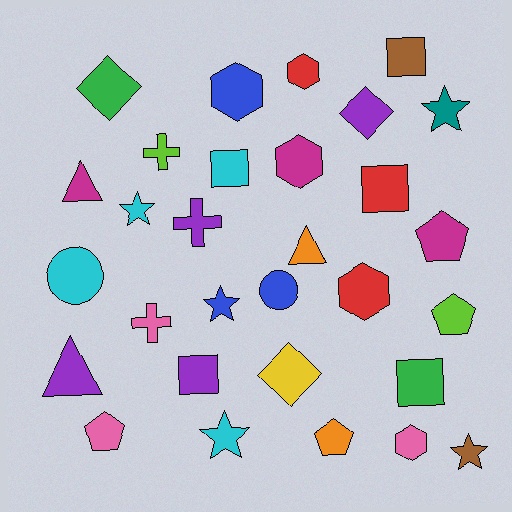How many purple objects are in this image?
There are 4 purple objects.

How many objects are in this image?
There are 30 objects.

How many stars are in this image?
There are 5 stars.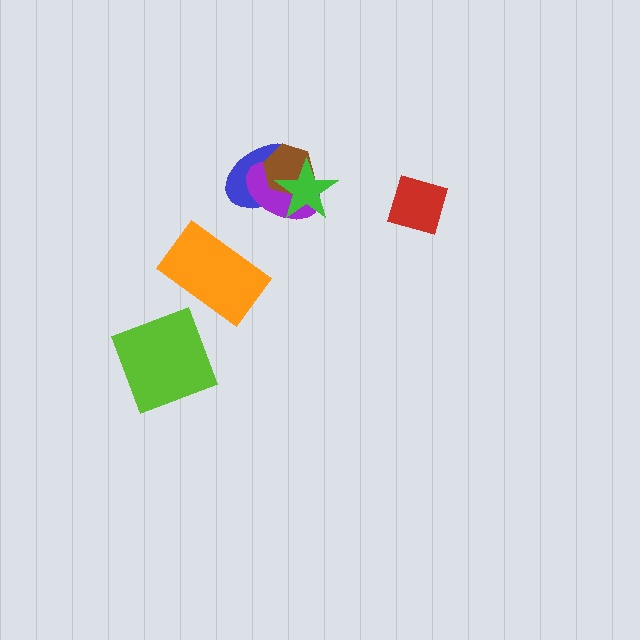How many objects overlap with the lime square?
0 objects overlap with the lime square.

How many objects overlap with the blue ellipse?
3 objects overlap with the blue ellipse.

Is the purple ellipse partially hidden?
Yes, it is partially covered by another shape.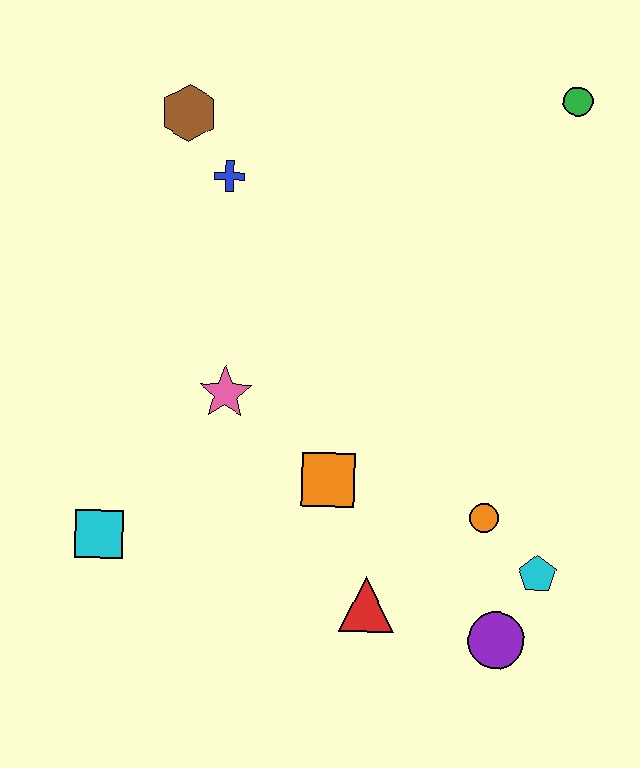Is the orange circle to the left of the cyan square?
No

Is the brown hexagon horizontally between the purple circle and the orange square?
No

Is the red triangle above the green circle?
No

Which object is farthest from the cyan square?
The green circle is farthest from the cyan square.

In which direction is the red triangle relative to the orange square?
The red triangle is below the orange square.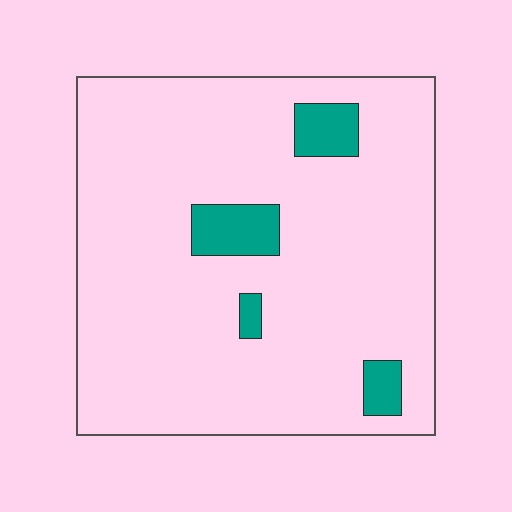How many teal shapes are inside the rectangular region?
4.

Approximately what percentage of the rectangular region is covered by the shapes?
Approximately 10%.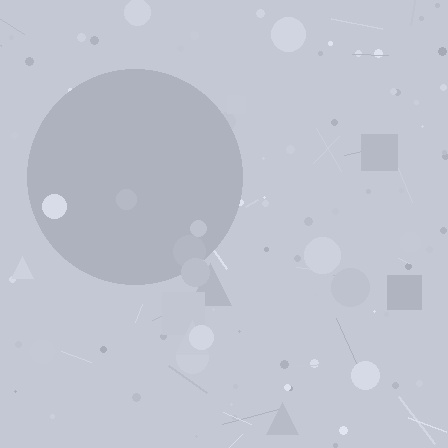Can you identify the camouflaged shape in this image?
The camouflaged shape is a circle.